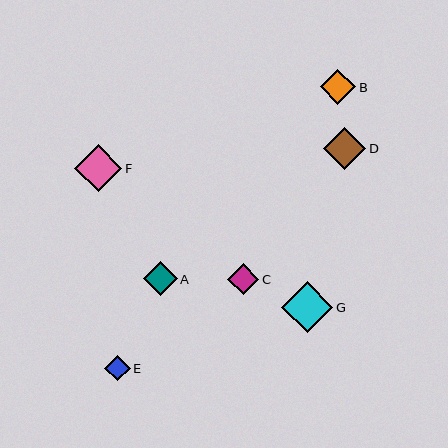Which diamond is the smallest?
Diamond E is the smallest with a size of approximately 25 pixels.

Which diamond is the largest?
Diamond G is the largest with a size of approximately 51 pixels.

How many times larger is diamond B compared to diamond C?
Diamond B is approximately 1.1 times the size of diamond C.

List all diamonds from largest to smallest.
From largest to smallest: G, F, D, B, A, C, E.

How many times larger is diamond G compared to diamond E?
Diamond G is approximately 2.0 times the size of diamond E.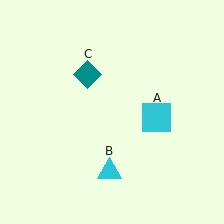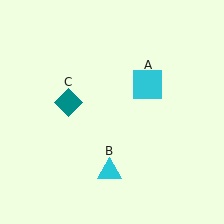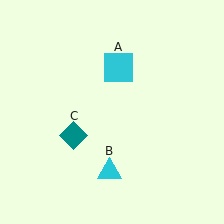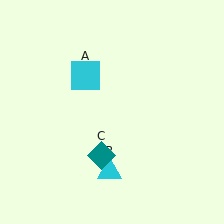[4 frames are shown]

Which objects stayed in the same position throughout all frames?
Cyan triangle (object B) remained stationary.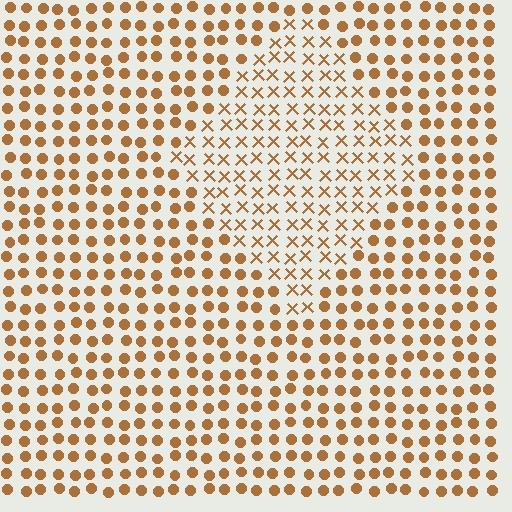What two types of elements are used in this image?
The image uses X marks inside the diamond region and circles outside it.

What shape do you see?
I see a diamond.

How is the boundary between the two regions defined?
The boundary is defined by a change in element shape: X marks inside vs. circles outside. All elements share the same color and spacing.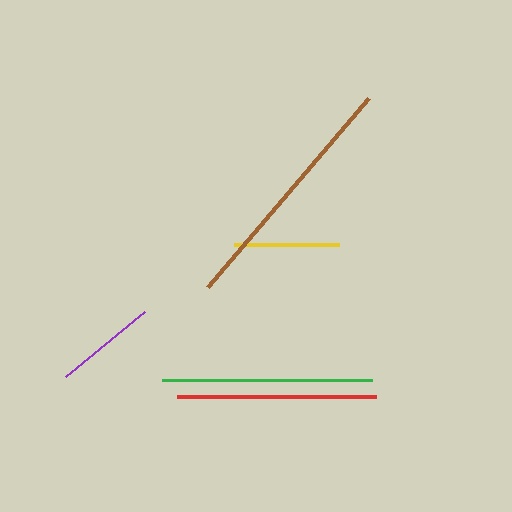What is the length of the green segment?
The green segment is approximately 210 pixels long.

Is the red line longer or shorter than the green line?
The green line is longer than the red line.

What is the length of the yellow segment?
The yellow segment is approximately 105 pixels long.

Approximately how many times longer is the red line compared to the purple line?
The red line is approximately 2.0 times the length of the purple line.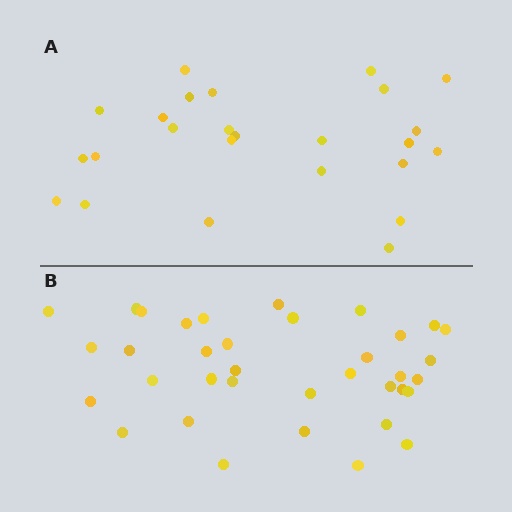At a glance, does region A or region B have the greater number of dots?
Region B (the bottom region) has more dots.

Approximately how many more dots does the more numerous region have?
Region B has roughly 12 or so more dots than region A.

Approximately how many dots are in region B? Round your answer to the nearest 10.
About 40 dots. (The exact count is 36, which rounds to 40.)